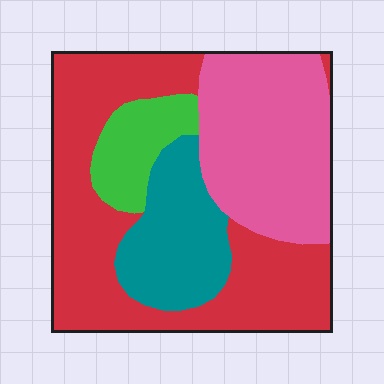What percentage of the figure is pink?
Pink takes up between a quarter and a half of the figure.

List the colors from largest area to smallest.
From largest to smallest: red, pink, teal, green.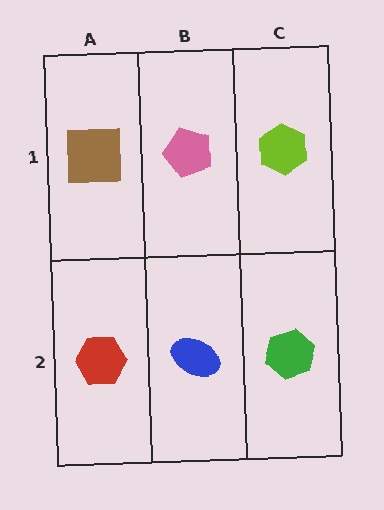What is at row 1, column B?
A pink pentagon.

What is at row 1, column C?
A lime hexagon.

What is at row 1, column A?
A brown square.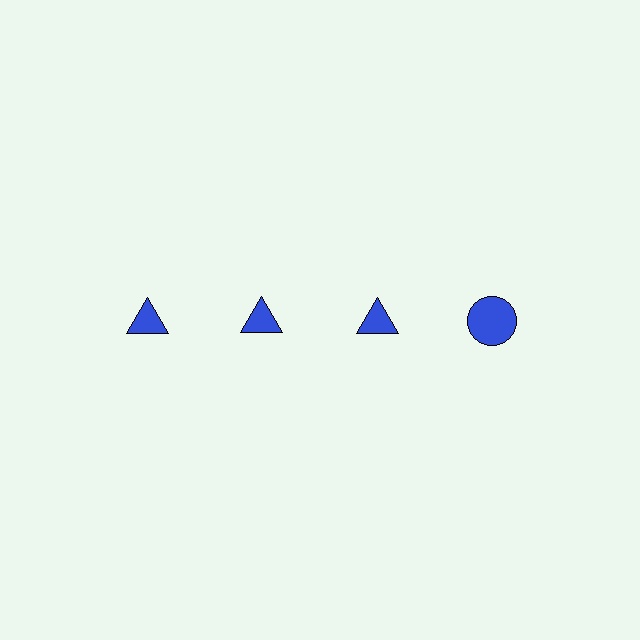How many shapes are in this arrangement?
There are 4 shapes arranged in a grid pattern.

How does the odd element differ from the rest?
It has a different shape: circle instead of triangle.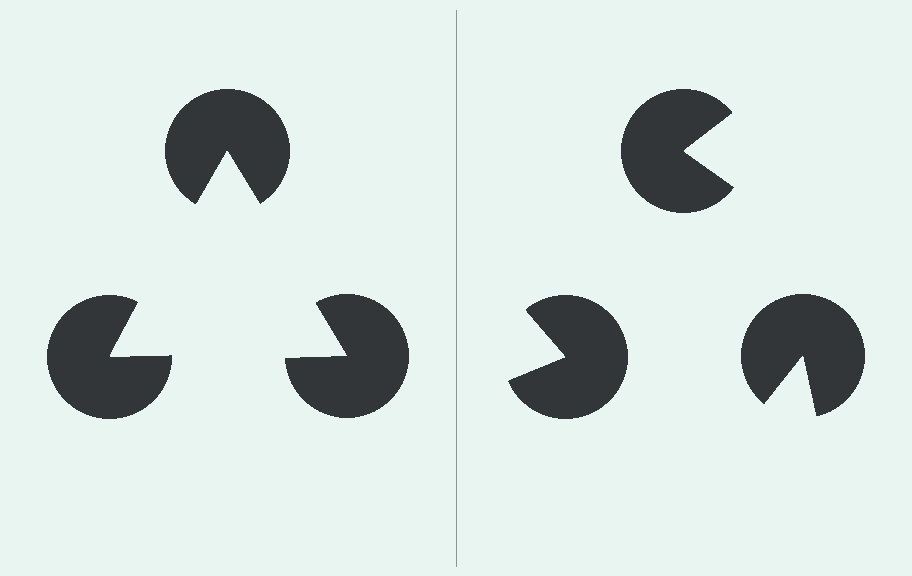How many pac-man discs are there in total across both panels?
6 — 3 on each side.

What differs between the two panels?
The pac-man discs are positioned identically on both sides; only the wedge orientations differ. On the left they align to a triangle; on the right they are misaligned.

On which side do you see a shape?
An illusory triangle appears on the left side. On the right side the wedge cuts are rotated, so no coherent shape forms.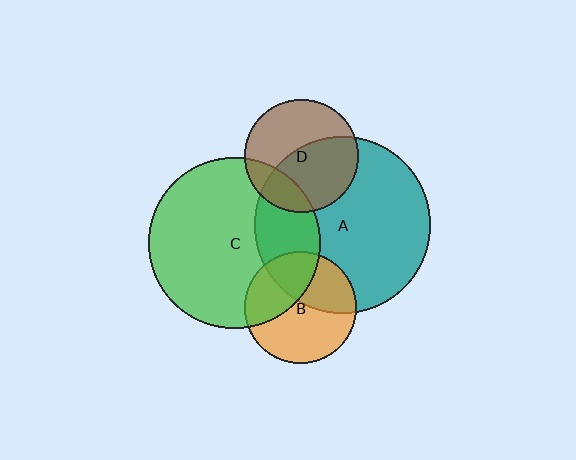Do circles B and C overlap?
Yes.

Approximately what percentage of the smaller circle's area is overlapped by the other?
Approximately 35%.